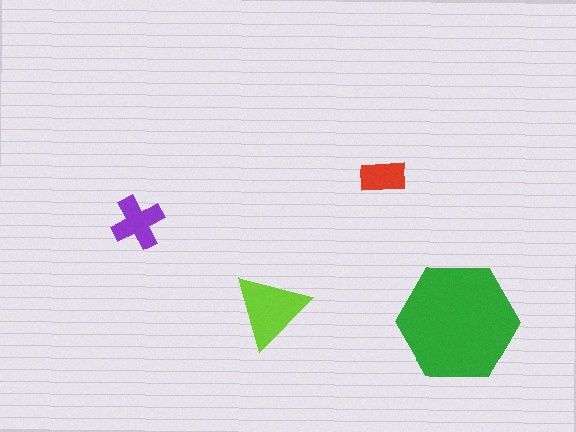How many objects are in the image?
There are 4 objects in the image.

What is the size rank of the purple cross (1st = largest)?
3rd.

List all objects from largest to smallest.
The green hexagon, the lime triangle, the purple cross, the red rectangle.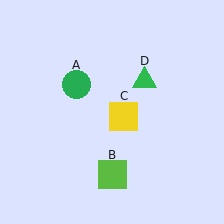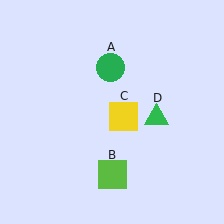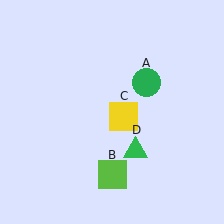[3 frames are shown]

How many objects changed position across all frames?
2 objects changed position: green circle (object A), green triangle (object D).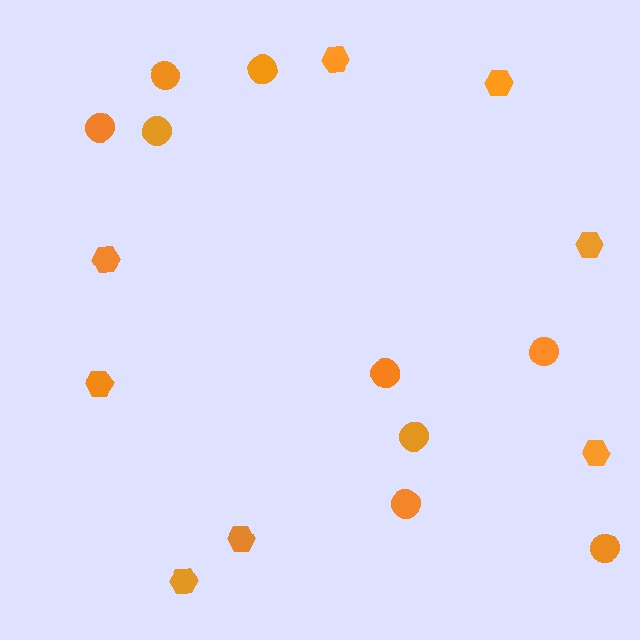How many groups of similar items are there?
There are 2 groups: one group of circles (9) and one group of hexagons (8).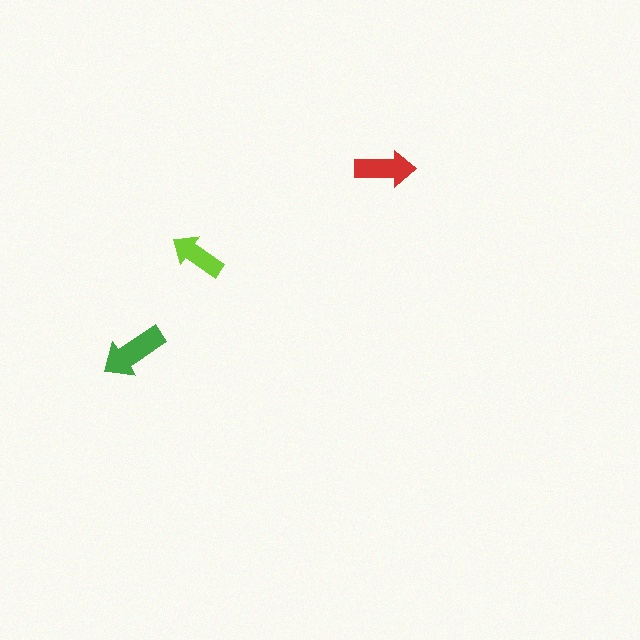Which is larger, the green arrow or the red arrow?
The green one.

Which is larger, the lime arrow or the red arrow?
The red one.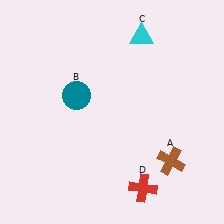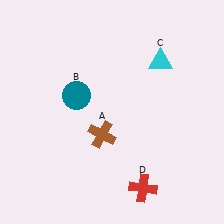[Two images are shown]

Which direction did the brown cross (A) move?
The brown cross (A) moved left.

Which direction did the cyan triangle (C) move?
The cyan triangle (C) moved down.